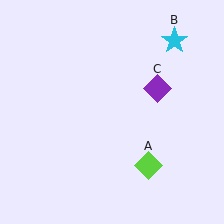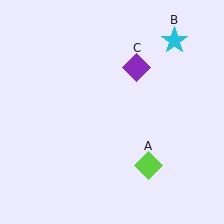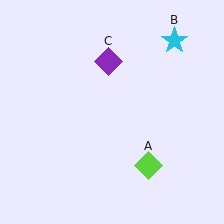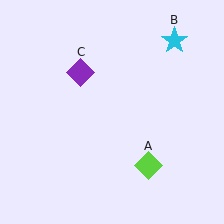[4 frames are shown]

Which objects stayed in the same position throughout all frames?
Lime diamond (object A) and cyan star (object B) remained stationary.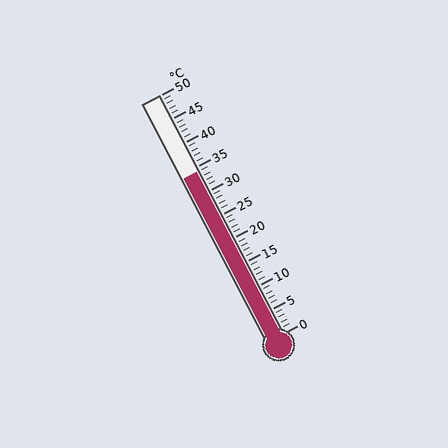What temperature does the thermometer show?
The thermometer shows approximately 34°C.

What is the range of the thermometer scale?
The thermometer scale ranges from 0°C to 50°C.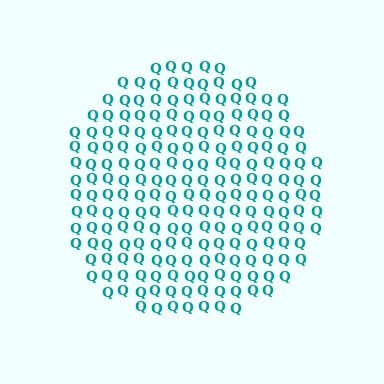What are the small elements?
The small elements are letter Q's.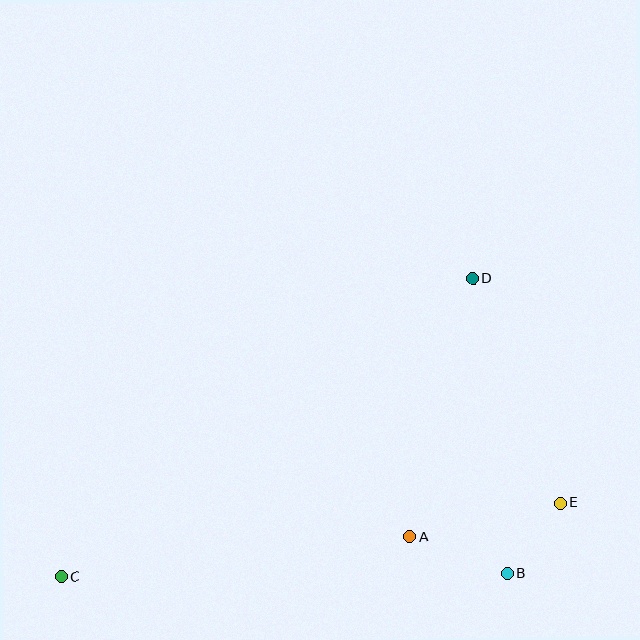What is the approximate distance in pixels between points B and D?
The distance between B and D is approximately 298 pixels.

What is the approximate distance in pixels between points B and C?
The distance between B and C is approximately 446 pixels.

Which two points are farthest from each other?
Points C and D are farthest from each other.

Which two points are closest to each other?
Points B and E are closest to each other.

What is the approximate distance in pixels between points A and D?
The distance between A and D is approximately 266 pixels.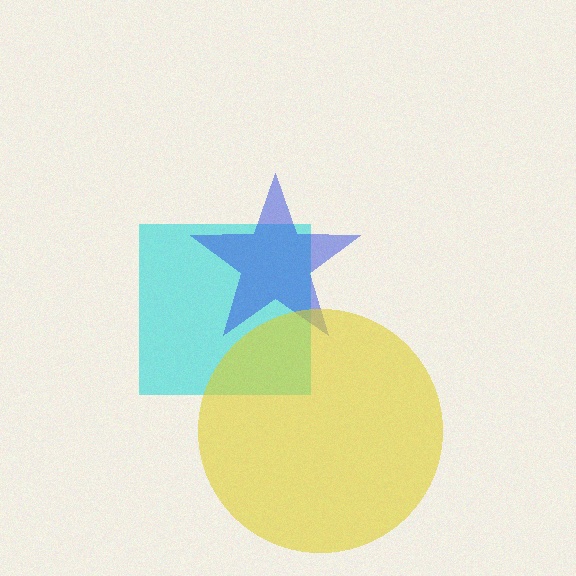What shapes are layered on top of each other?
The layered shapes are: a cyan square, a blue star, a yellow circle.